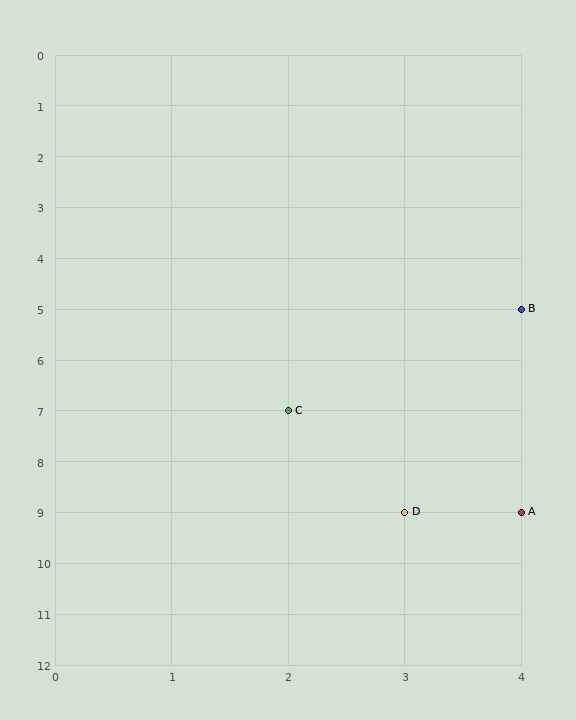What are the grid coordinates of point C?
Point C is at grid coordinates (2, 7).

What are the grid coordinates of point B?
Point B is at grid coordinates (4, 5).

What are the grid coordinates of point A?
Point A is at grid coordinates (4, 9).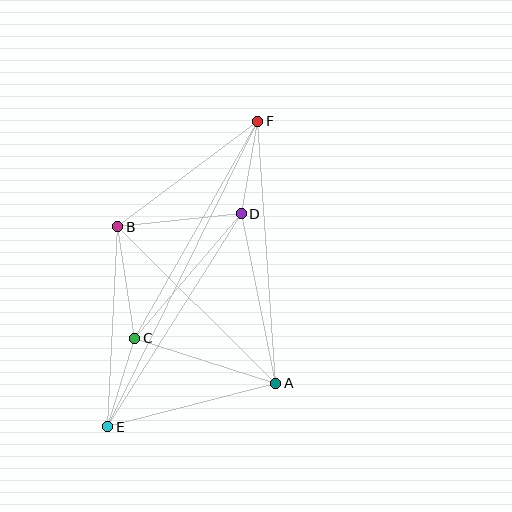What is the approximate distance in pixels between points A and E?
The distance between A and E is approximately 174 pixels.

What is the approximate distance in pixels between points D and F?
The distance between D and F is approximately 94 pixels.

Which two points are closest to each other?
Points C and E are closest to each other.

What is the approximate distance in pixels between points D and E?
The distance between D and E is approximately 251 pixels.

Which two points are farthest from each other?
Points E and F are farthest from each other.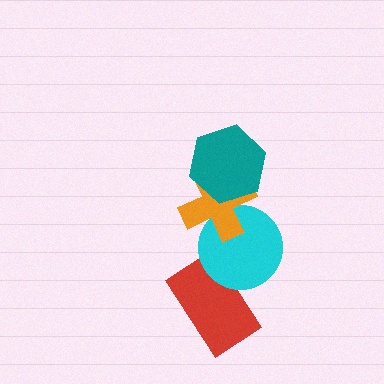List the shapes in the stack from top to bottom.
From top to bottom: the teal hexagon, the orange cross, the cyan circle, the red rectangle.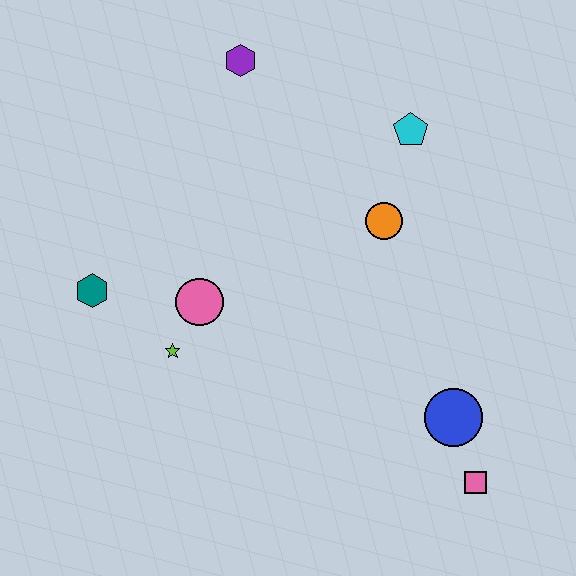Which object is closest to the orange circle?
The cyan pentagon is closest to the orange circle.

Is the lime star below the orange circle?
Yes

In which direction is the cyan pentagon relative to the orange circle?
The cyan pentagon is above the orange circle.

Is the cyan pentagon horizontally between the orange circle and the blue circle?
Yes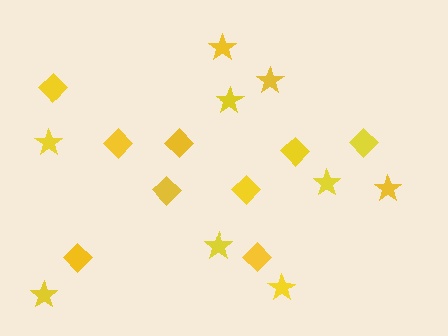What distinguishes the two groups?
There are 2 groups: one group of diamonds (9) and one group of stars (9).